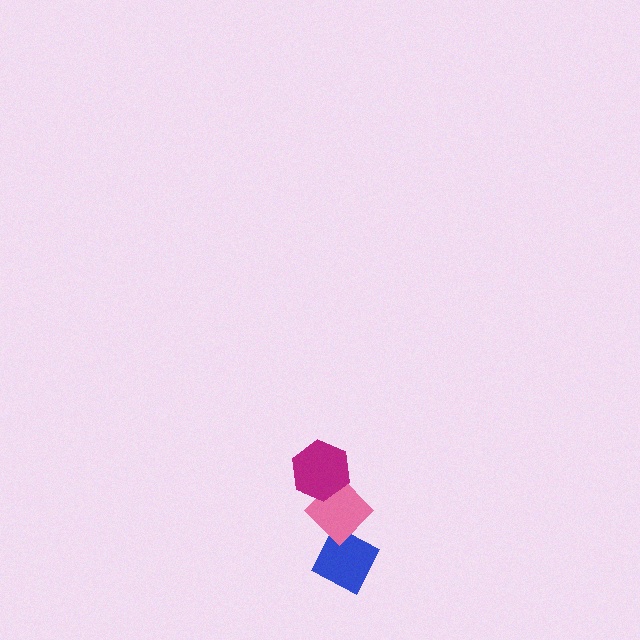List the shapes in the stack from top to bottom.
From top to bottom: the magenta hexagon, the pink diamond, the blue diamond.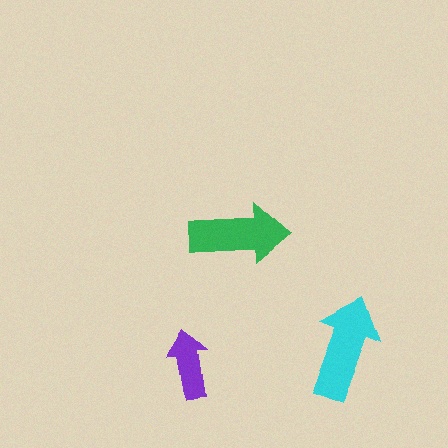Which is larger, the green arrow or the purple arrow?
The green one.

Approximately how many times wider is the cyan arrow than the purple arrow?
About 1.5 times wider.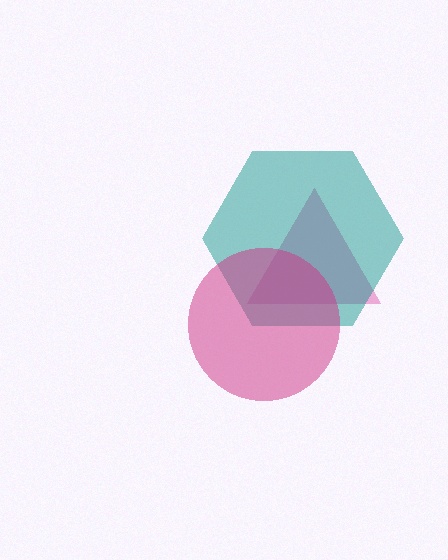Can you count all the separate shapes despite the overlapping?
Yes, there are 3 separate shapes.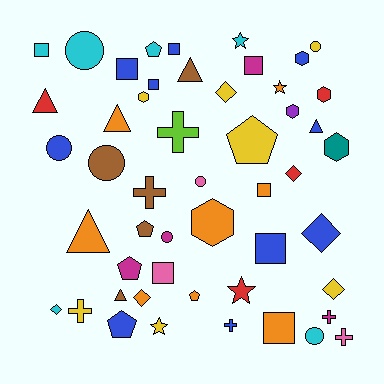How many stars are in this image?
There are 4 stars.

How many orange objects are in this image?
There are 8 orange objects.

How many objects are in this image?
There are 50 objects.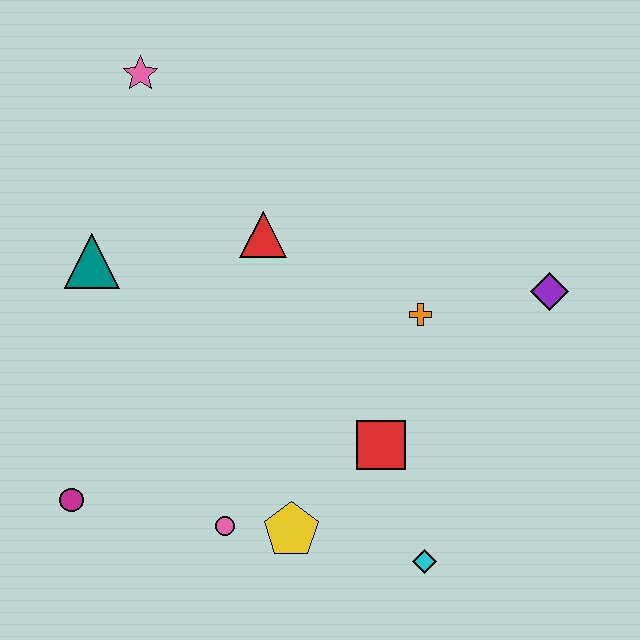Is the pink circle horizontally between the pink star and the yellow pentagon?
Yes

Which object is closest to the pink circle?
The yellow pentagon is closest to the pink circle.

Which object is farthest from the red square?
The pink star is farthest from the red square.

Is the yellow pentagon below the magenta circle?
Yes